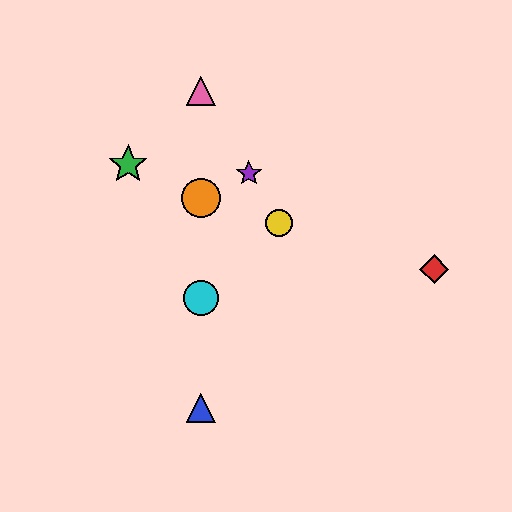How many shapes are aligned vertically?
4 shapes (the blue triangle, the orange circle, the cyan circle, the pink triangle) are aligned vertically.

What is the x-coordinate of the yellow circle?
The yellow circle is at x≈279.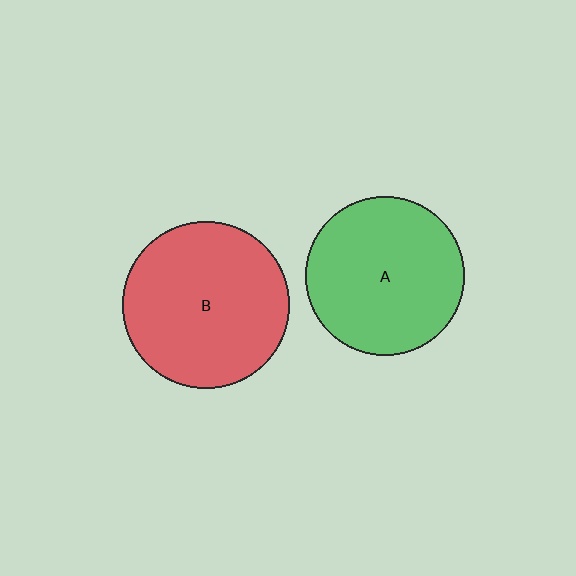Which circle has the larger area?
Circle B (red).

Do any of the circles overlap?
No, none of the circles overlap.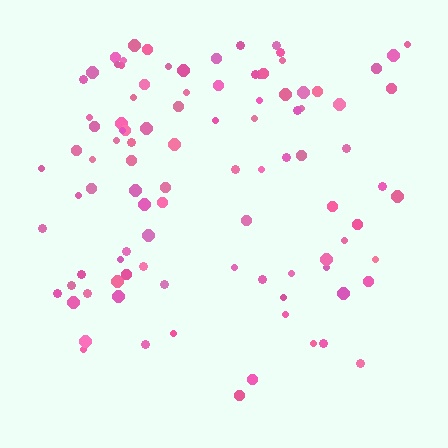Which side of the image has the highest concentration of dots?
The top.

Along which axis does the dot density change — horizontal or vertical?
Vertical.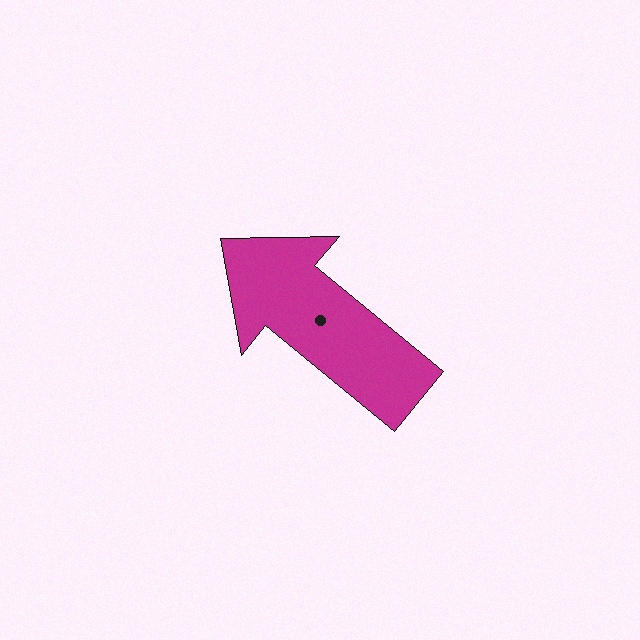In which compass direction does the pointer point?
Northwest.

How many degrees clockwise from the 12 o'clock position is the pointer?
Approximately 309 degrees.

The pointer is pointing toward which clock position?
Roughly 10 o'clock.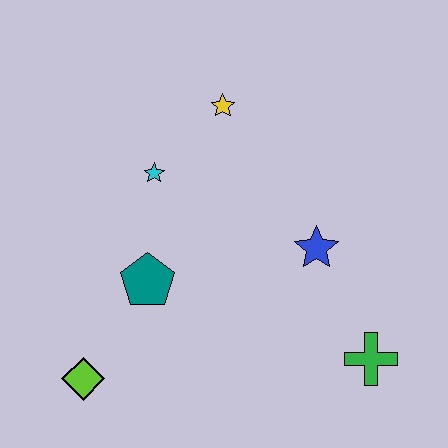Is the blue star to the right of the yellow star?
Yes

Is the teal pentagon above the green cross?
Yes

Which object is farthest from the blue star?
The lime diamond is farthest from the blue star.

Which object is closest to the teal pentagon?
The cyan star is closest to the teal pentagon.